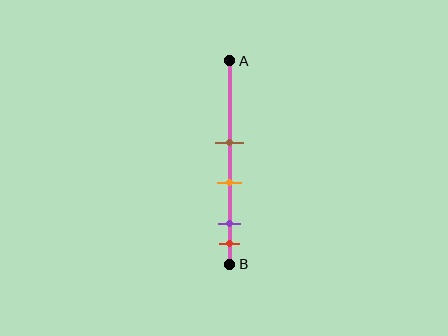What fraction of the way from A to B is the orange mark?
The orange mark is approximately 60% (0.6) of the way from A to B.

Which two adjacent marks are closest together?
The purple and red marks are the closest adjacent pair.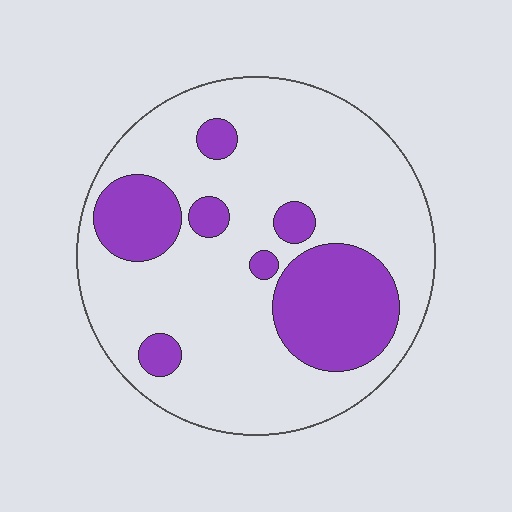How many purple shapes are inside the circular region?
7.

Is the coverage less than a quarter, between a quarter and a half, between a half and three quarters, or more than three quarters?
Between a quarter and a half.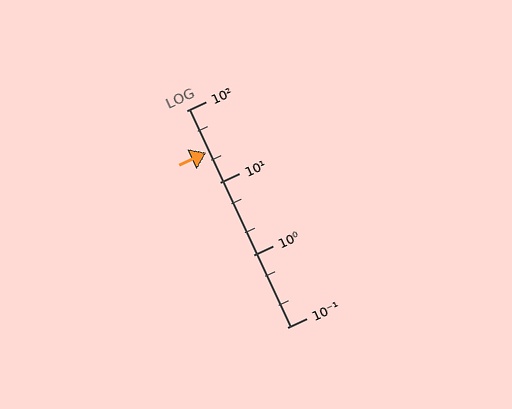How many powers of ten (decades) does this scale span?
The scale spans 3 decades, from 0.1 to 100.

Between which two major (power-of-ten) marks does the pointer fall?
The pointer is between 10 and 100.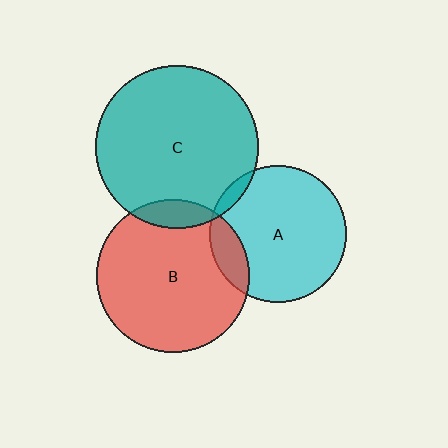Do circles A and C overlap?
Yes.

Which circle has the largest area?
Circle C (teal).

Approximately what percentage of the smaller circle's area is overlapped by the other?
Approximately 5%.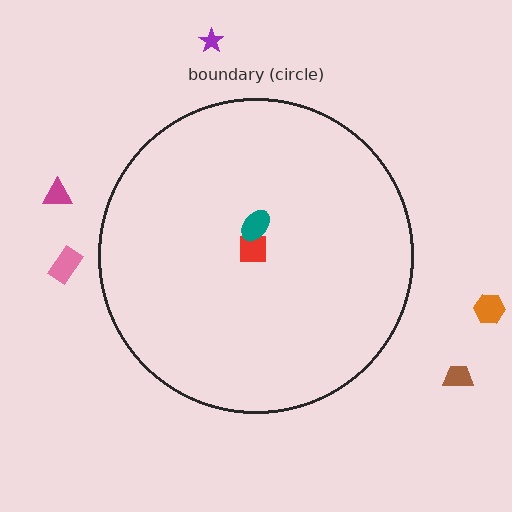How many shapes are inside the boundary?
2 inside, 5 outside.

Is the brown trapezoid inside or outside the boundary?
Outside.